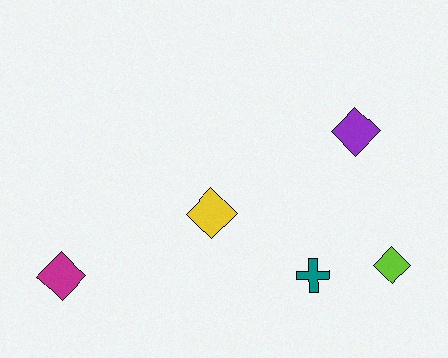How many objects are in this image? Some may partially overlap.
There are 5 objects.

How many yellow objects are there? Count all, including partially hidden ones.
There is 1 yellow object.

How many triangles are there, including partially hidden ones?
There are no triangles.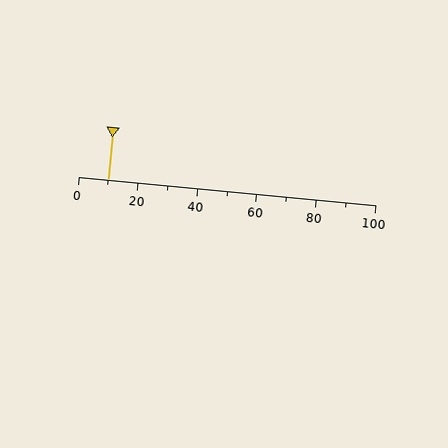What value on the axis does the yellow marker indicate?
The marker indicates approximately 10.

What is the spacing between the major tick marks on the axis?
The major ticks are spaced 20 apart.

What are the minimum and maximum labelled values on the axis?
The axis runs from 0 to 100.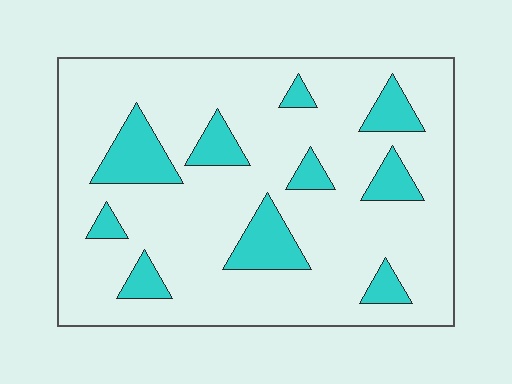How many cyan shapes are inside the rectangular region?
10.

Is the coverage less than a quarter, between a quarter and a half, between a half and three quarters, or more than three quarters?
Less than a quarter.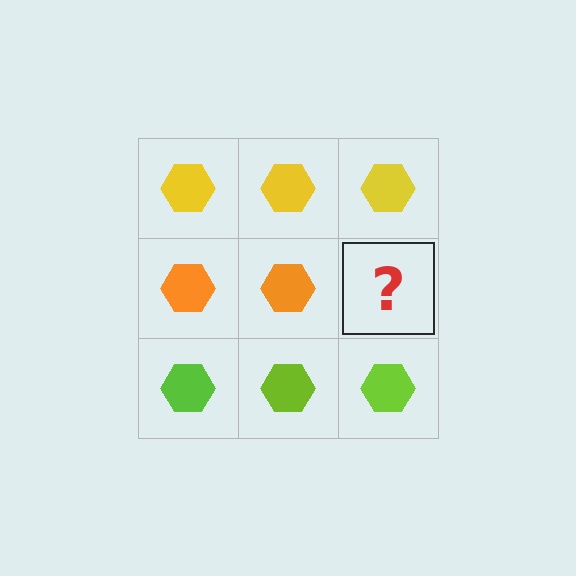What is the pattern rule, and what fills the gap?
The rule is that each row has a consistent color. The gap should be filled with an orange hexagon.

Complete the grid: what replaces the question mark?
The question mark should be replaced with an orange hexagon.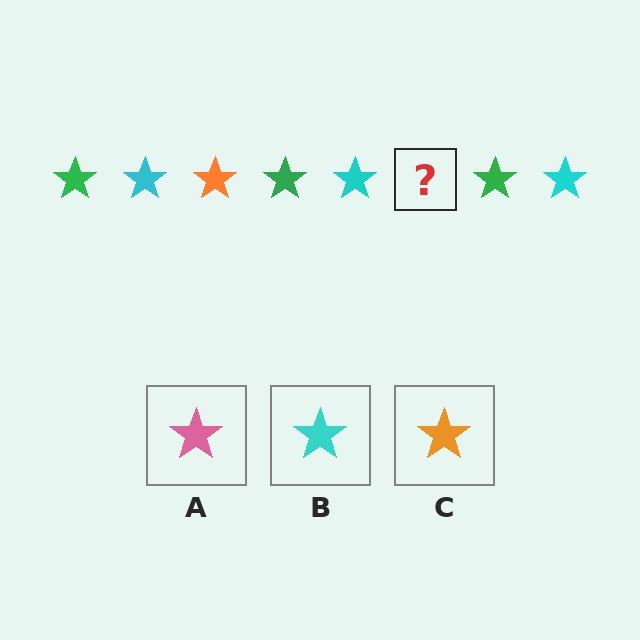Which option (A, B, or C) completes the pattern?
C.